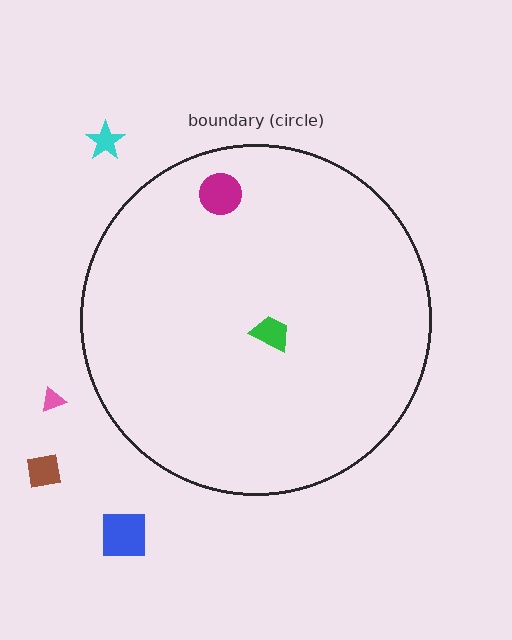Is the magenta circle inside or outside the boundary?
Inside.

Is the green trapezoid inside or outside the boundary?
Inside.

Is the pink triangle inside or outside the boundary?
Outside.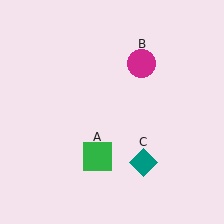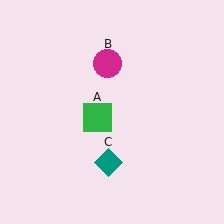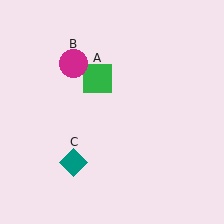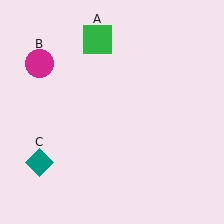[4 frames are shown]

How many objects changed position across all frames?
3 objects changed position: green square (object A), magenta circle (object B), teal diamond (object C).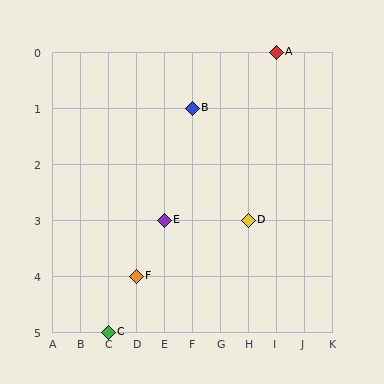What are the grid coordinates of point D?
Point D is at grid coordinates (H, 3).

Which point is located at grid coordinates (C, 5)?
Point C is at (C, 5).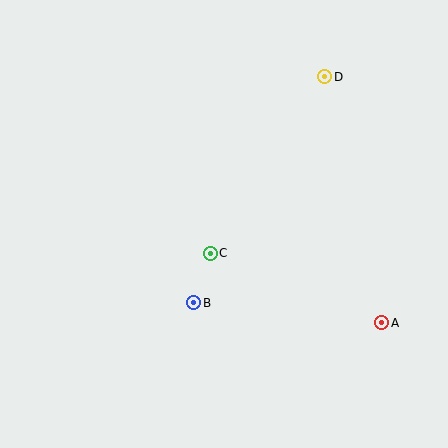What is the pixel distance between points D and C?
The distance between D and C is 210 pixels.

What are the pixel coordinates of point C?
Point C is at (210, 253).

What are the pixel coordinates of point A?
Point A is at (382, 323).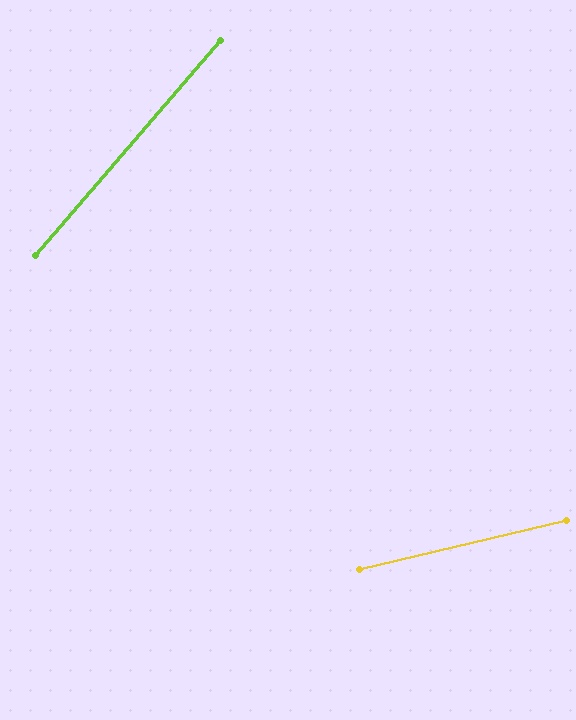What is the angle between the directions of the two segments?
Approximately 36 degrees.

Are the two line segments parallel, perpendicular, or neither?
Neither parallel nor perpendicular — they differ by about 36°.